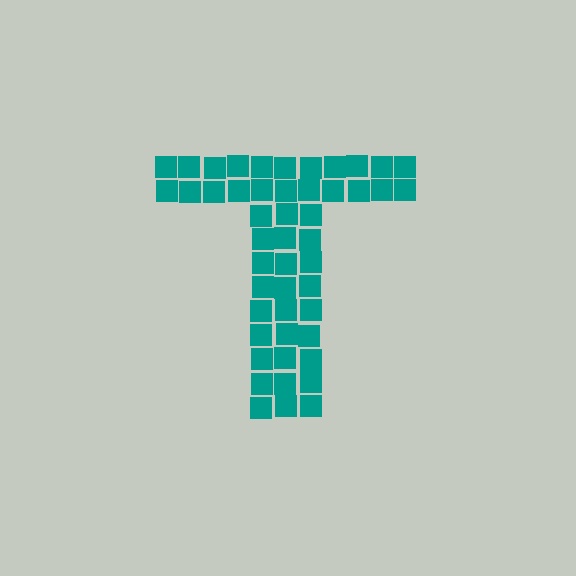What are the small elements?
The small elements are squares.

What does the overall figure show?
The overall figure shows the letter T.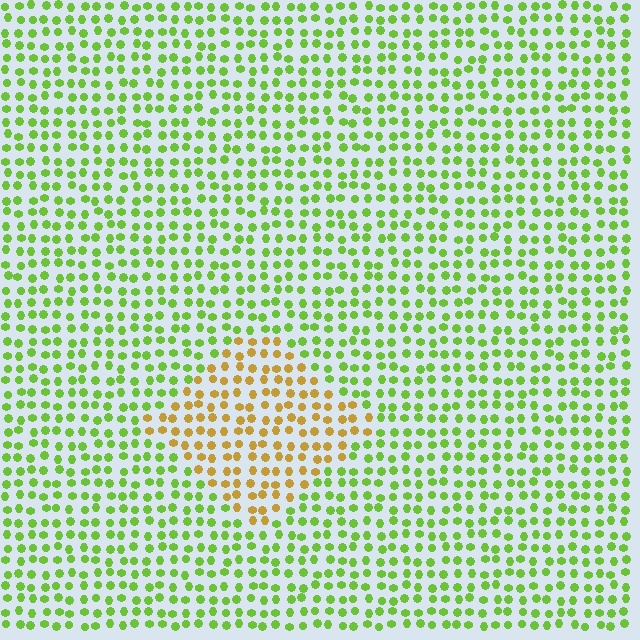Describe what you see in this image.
The image is filled with small lime elements in a uniform arrangement. A diamond-shaped region is visible where the elements are tinted to a slightly different hue, forming a subtle color boundary.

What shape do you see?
I see a diamond.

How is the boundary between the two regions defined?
The boundary is defined purely by a slight shift in hue (about 54 degrees). Spacing, size, and orientation are identical on both sides.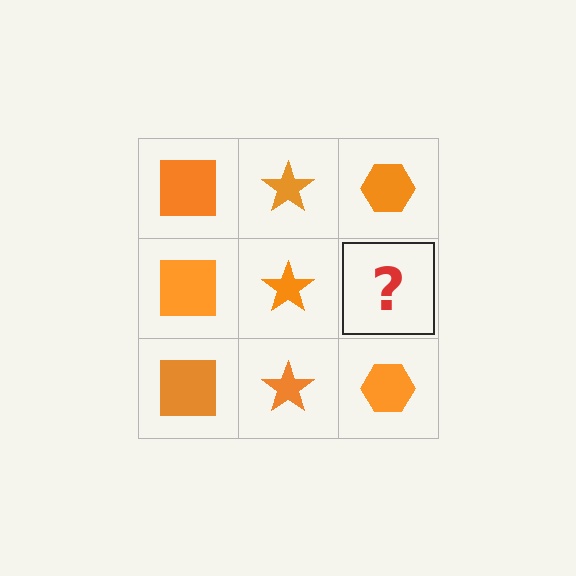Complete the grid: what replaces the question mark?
The question mark should be replaced with an orange hexagon.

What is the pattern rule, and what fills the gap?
The rule is that each column has a consistent shape. The gap should be filled with an orange hexagon.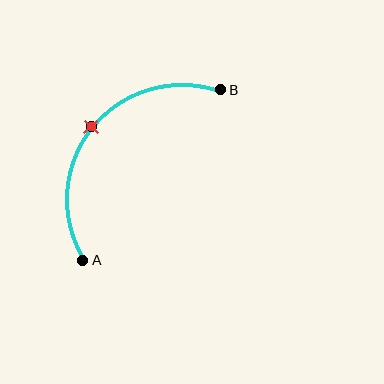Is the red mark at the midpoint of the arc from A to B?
Yes. The red mark lies on the arc at equal arc-length from both A and B — it is the arc midpoint.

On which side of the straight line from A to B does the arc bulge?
The arc bulges above and to the left of the straight line connecting A and B.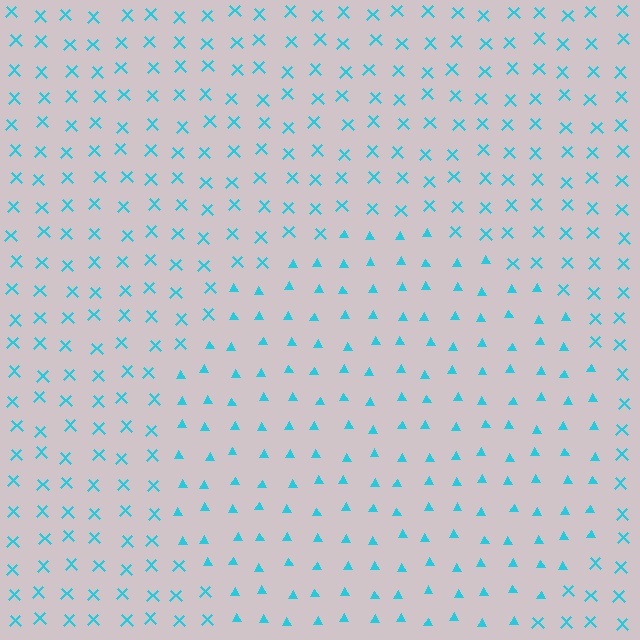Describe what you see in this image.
The image is filled with small cyan elements arranged in a uniform grid. A circle-shaped region contains triangles, while the surrounding area contains X marks. The boundary is defined purely by the change in element shape.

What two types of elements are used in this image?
The image uses triangles inside the circle region and X marks outside it.